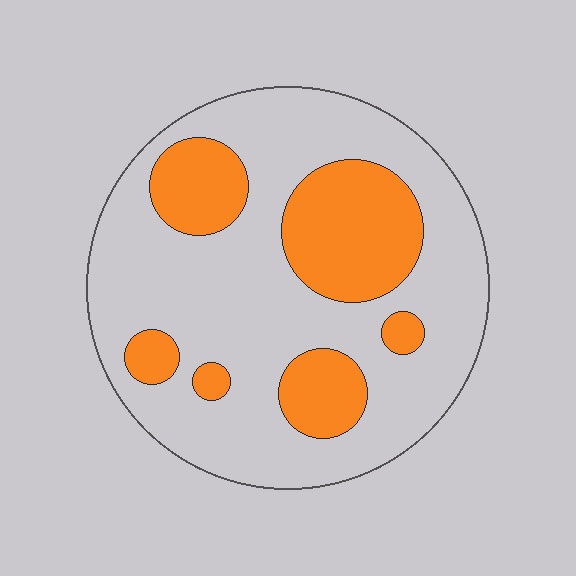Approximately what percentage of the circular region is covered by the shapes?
Approximately 30%.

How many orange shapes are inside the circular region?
6.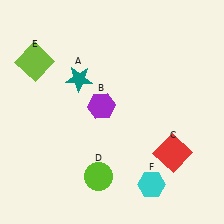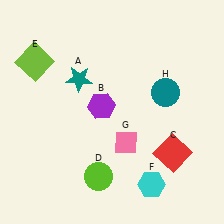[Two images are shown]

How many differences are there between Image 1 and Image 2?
There are 2 differences between the two images.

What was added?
A pink diamond (G), a teal circle (H) were added in Image 2.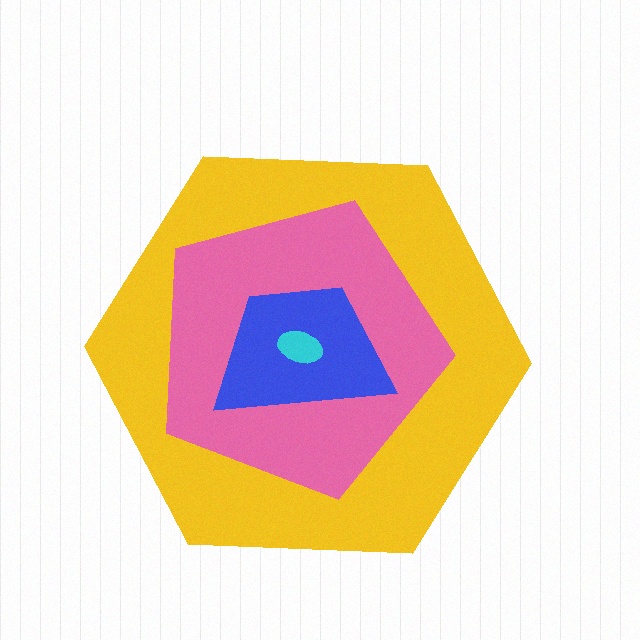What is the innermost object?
The cyan ellipse.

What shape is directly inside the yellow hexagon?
The pink pentagon.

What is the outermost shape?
The yellow hexagon.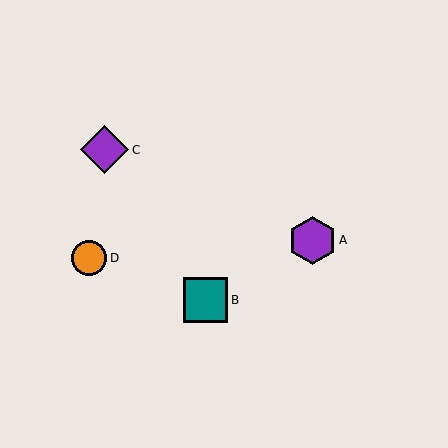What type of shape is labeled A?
Shape A is a purple hexagon.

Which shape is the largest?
The purple hexagon (labeled A) is the largest.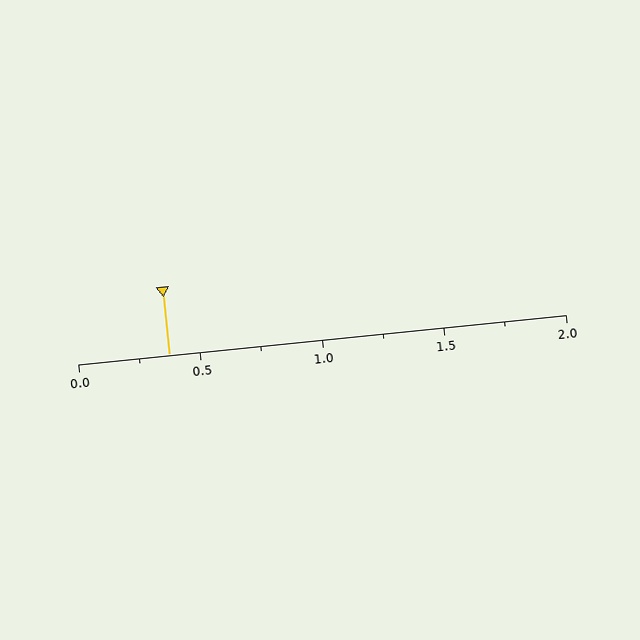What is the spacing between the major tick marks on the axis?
The major ticks are spaced 0.5 apart.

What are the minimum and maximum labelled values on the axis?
The axis runs from 0.0 to 2.0.